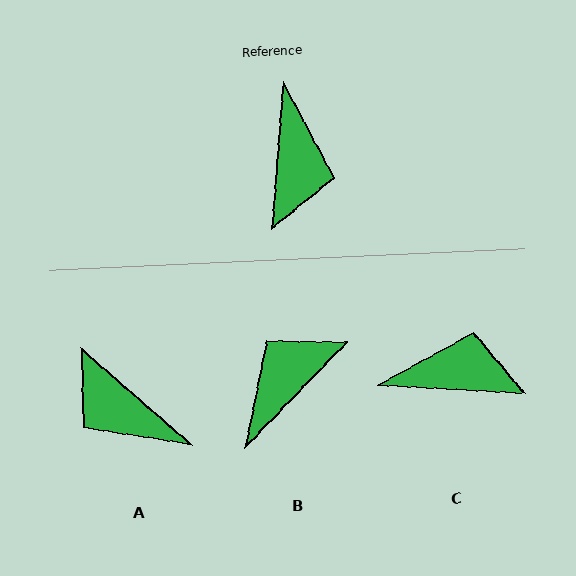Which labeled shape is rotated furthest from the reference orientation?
B, about 140 degrees away.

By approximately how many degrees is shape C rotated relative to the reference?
Approximately 91 degrees counter-clockwise.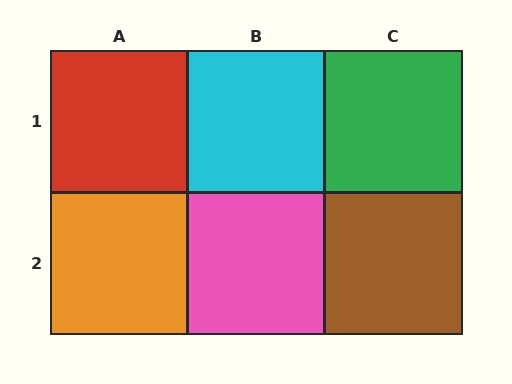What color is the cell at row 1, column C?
Green.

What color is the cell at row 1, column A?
Red.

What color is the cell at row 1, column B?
Cyan.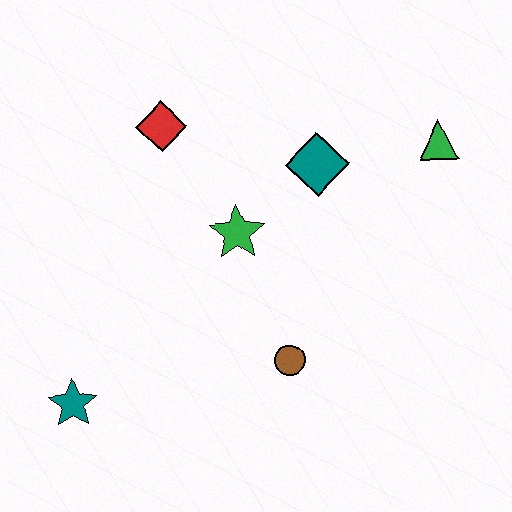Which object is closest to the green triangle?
The teal diamond is closest to the green triangle.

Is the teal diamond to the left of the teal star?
No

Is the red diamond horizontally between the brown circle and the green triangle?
No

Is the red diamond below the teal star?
No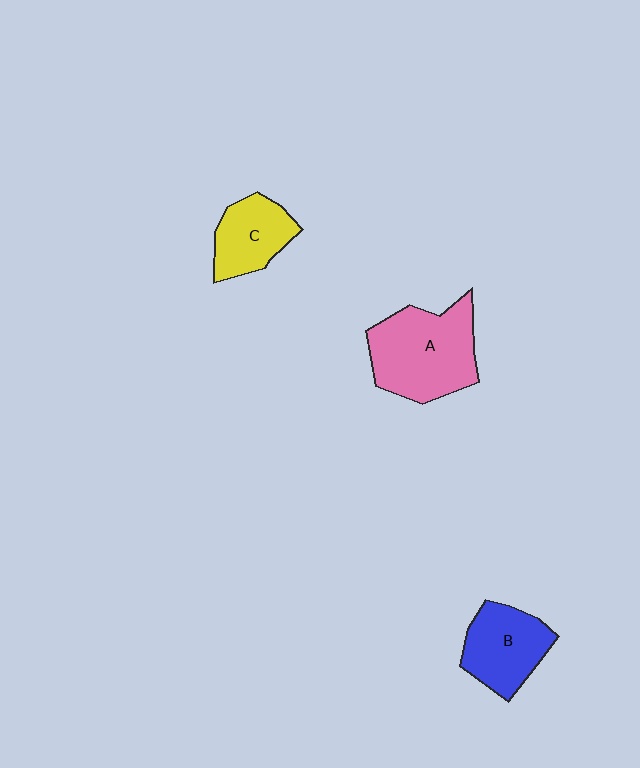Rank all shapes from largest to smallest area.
From largest to smallest: A (pink), B (blue), C (yellow).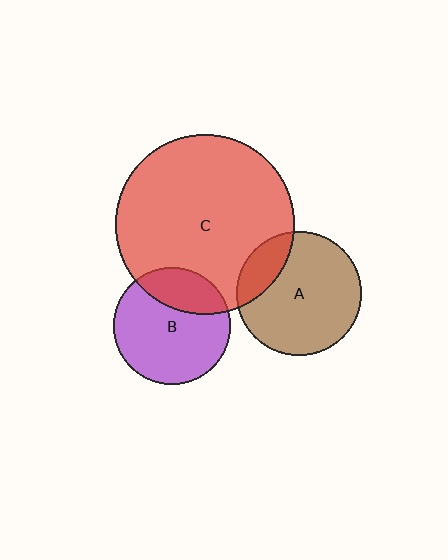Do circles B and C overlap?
Yes.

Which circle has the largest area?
Circle C (red).